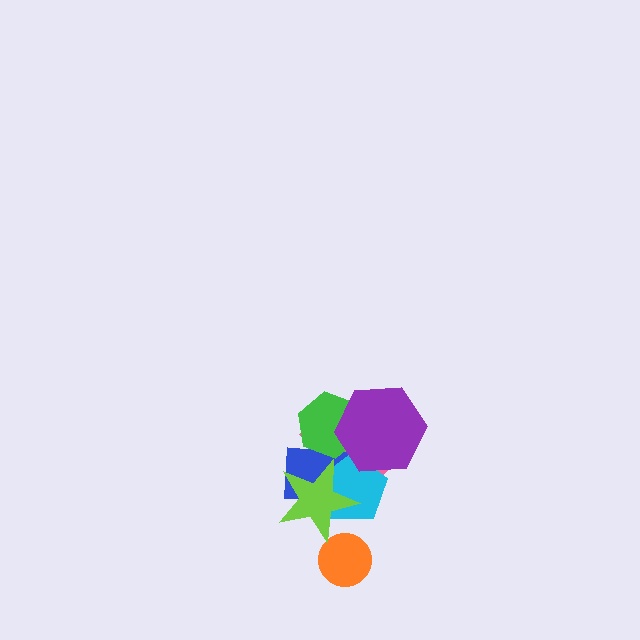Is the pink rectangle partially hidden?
Yes, it is partially covered by another shape.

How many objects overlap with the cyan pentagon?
4 objects overlap with the cyan pentagon.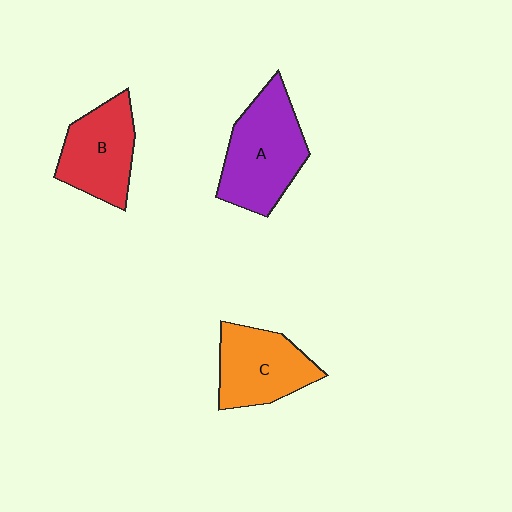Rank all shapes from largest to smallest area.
From largest to smallest: A (purple), C (orange), B (red).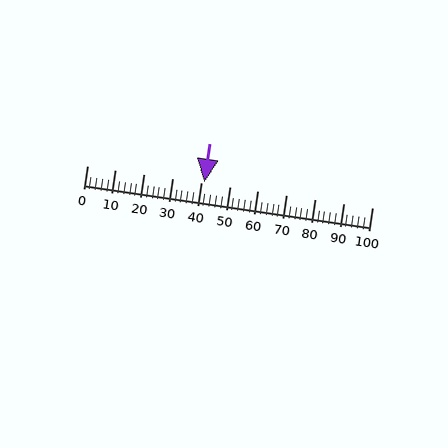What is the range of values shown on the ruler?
The ruler shows values from 0 to 100.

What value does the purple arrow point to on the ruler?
The purple arrow points to approximately 41.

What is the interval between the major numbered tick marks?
The major tick marks are spaced 10 units apart.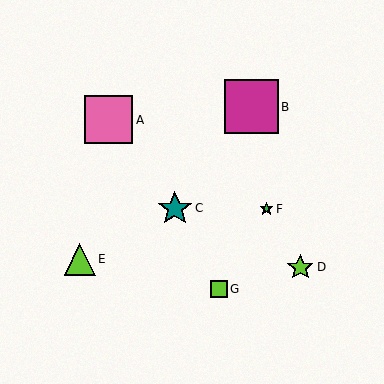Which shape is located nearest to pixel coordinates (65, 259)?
The lime triangle (labeled E) at (80, 259) is nearest to that location.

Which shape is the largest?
The magenta square (labeled B) is the largest.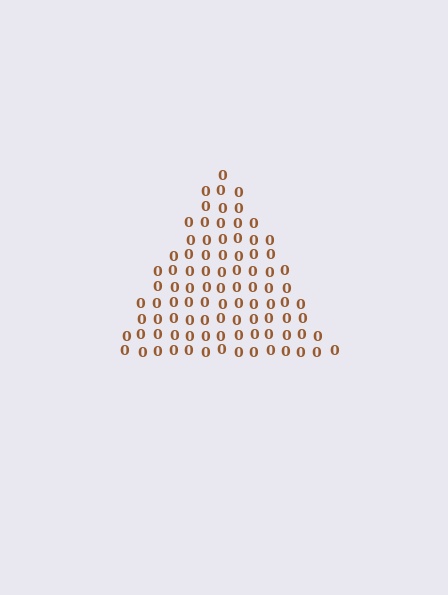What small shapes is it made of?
It is made of small digit 0's.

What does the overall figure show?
The overall figure shows a triangle.